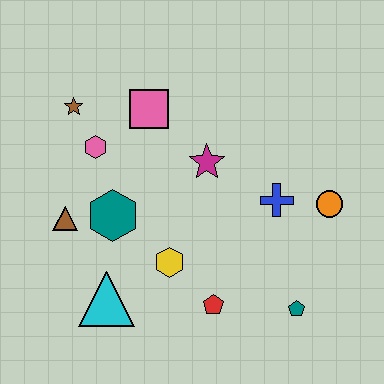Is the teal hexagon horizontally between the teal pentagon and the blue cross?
No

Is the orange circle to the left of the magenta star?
No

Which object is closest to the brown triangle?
The teal hexagon is closest to the brown triangle.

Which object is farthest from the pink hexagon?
The teal pentagon is farthest from the pink hexagon.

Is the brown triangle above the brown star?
No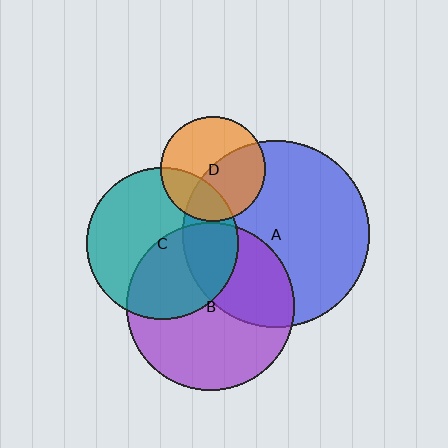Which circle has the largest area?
Circle A (blue).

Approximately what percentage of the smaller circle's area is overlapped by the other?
Approximately 25%.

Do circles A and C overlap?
Yes.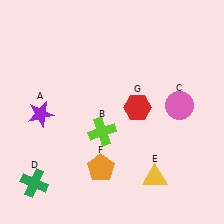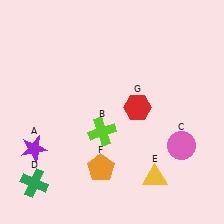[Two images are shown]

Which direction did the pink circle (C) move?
The pink circle (C) moved down.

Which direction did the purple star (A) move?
The purple star (A) moved down.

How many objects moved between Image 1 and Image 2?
2 objects moved between the two images.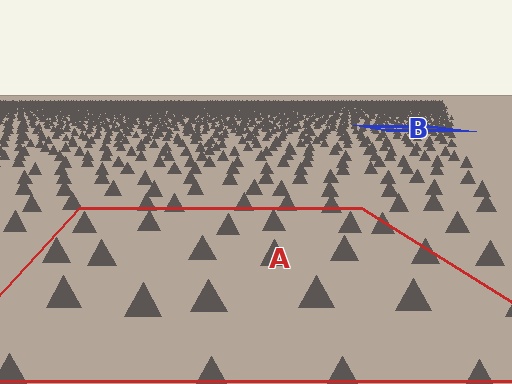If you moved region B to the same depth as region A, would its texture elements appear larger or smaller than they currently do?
They would appear larger. At a closer depth, the same texture elements are projected at a bigger on-screen size.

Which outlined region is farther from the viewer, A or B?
Region B is farther from the viewer — the texture elements inside it appear smaller and more densely packed.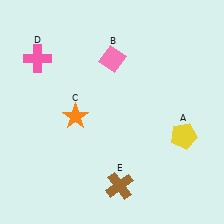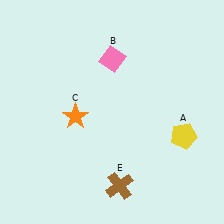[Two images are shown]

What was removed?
The pink cross (D) was removed in Image 2.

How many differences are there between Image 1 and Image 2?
There is 1 difference between the two images.